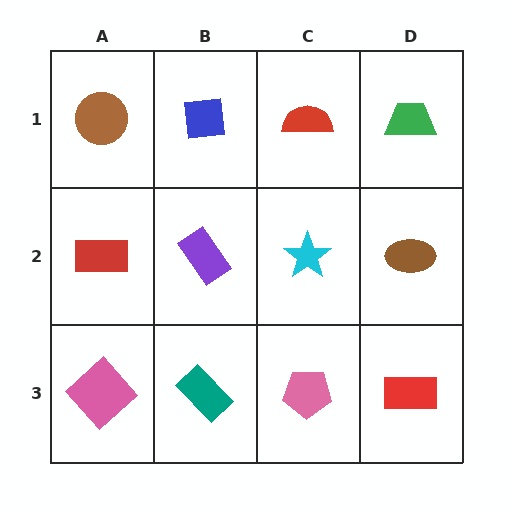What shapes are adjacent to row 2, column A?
A brown circle (row 1, column A), a pink diamond (row 3, column A), a purple rectangle (row 2, column B).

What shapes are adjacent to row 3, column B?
A purple rectangle (row 2, column B), a pink diamond (row 3, column A), a pink pentagon (row 3, column C).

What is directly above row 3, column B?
A purple rectangle.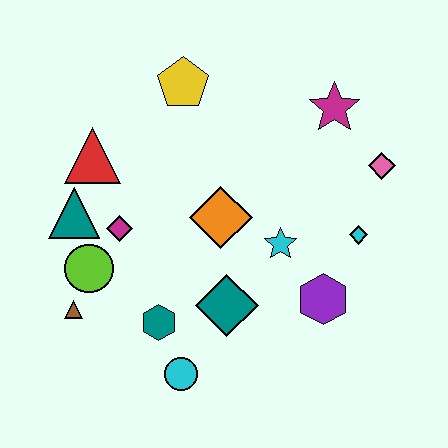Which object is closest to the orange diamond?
The cyan star is closest to the orange diamond.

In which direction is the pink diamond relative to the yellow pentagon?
The pink diamond is to the right of the yellow pentagon.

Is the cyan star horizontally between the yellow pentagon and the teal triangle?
No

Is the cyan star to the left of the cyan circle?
No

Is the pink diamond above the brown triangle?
Yes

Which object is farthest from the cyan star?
The brown triangle is farthest from the cyan star.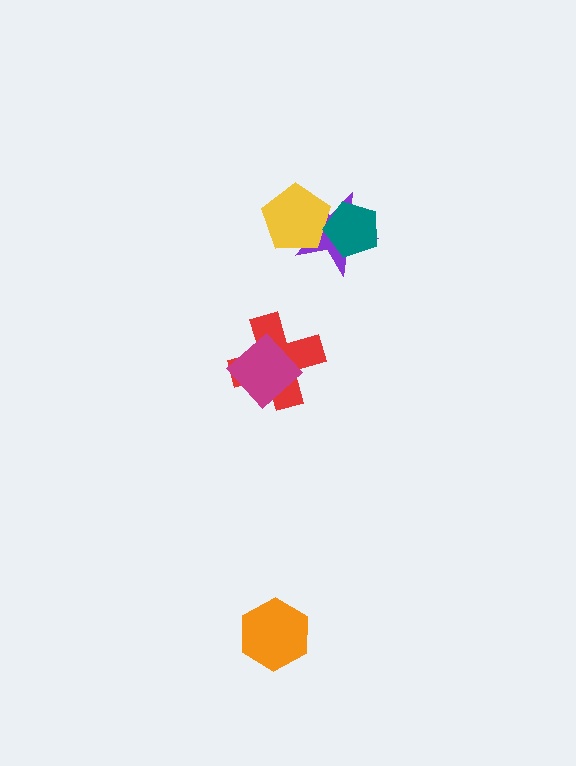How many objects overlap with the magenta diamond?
1 object overlaps with the magenta diamond.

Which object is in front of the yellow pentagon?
The teal pentagon is in front of the yellow pentagon.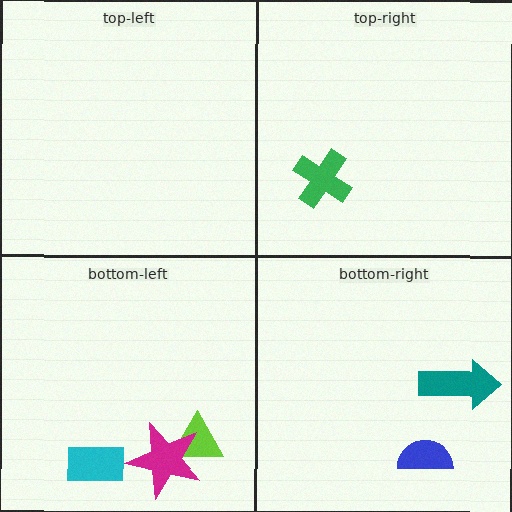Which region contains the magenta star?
The bottom-left region.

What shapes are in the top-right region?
The green cross.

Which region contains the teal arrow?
The bottom-right region.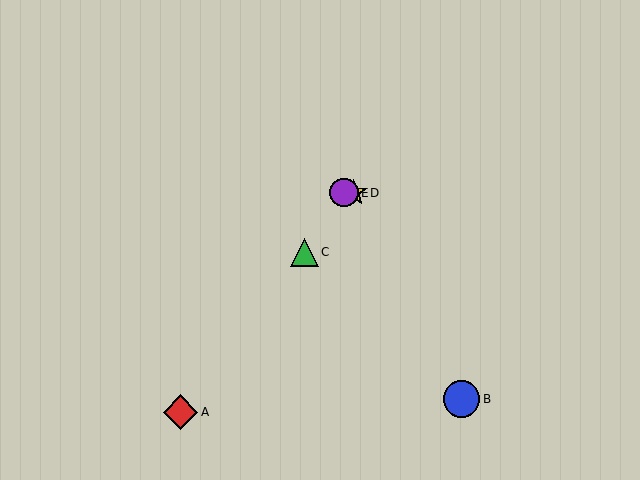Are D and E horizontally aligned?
Yes, both are at y≈193.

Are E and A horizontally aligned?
No, E is at y≈193 and A is at y≈412.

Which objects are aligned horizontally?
Objects D, E are aligned horizontally.